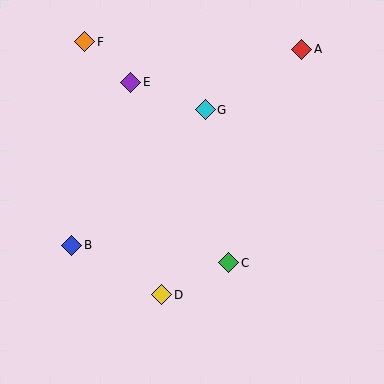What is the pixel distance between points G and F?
The distance between G and F is 138 pixels.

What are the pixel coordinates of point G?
Point G is at (205, 110).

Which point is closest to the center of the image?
Point C at (229, 263) is closest to the center.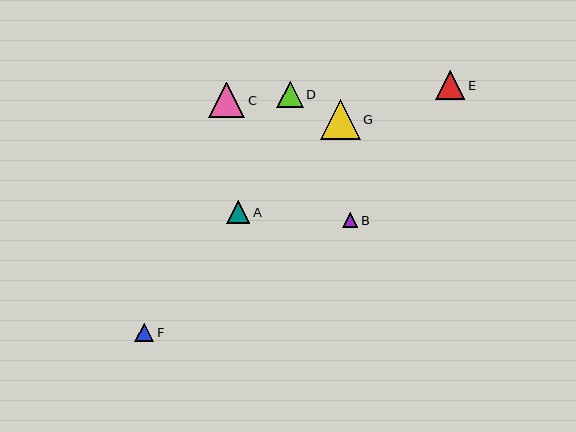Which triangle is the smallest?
Triangle B is the smallest with a size of approximately 15 pixels.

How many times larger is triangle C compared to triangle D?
Triangle C is approximately 1.4 times the size of triangle D.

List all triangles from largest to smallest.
From largest to smallest: G, C, E, D, A, F, B.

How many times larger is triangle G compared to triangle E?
Triangle G is approximately 1.4 times the size of triangle E.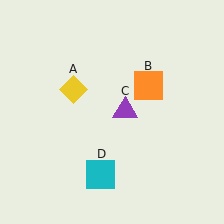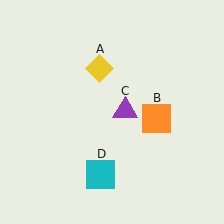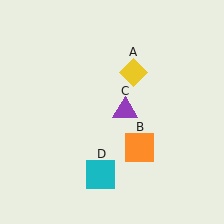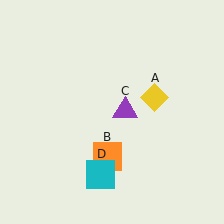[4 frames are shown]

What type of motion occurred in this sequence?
The yellow diamond (object A), orange square (object B) rotated clockwise around the center of the scene.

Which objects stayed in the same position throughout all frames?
Purple triangle (object C) and cyan square (object D) remained stationary.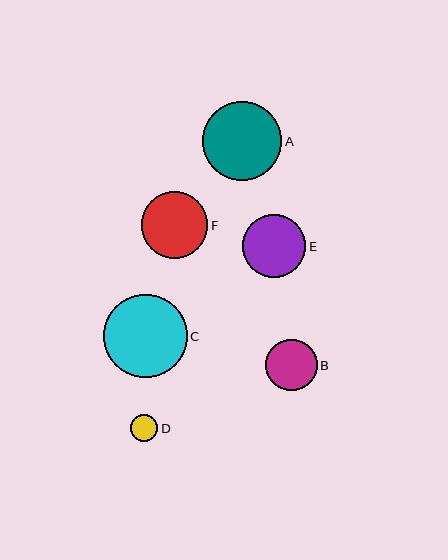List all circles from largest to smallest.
From largest to smallest: C, A, F, E, B, D.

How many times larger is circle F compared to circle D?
Circle F is approximately 2.5 times the size of circle D.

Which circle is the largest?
Circle C is the largest with a size of approximately 83 pixels.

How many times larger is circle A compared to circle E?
Circle A is approximately 1.3 times the size of circle E.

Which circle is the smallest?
Circle D is the smallest with a size of approximately 27 pixels.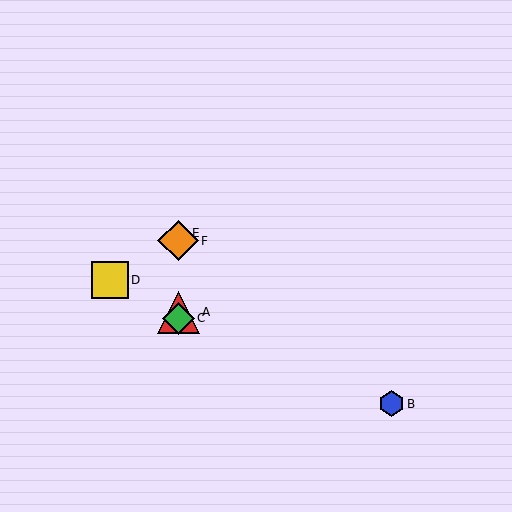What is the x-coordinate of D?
Object D is at x≈110.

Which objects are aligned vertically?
Objects A, C, E, F are aligned vertically.